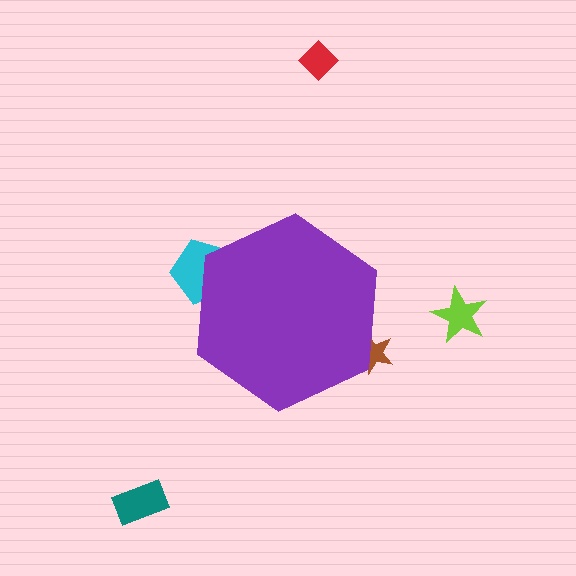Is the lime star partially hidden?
No, the lime star is fully visible.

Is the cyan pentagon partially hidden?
Yes, the cyan pentagon is partially hidden behind the purple hexagon.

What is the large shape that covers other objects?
A purple hexagon.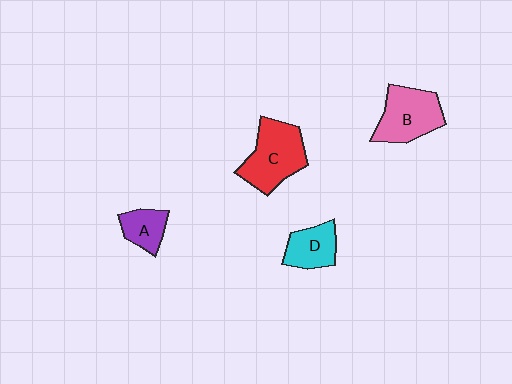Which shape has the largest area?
Shape C (red).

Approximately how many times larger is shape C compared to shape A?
Approximately 2.1 times.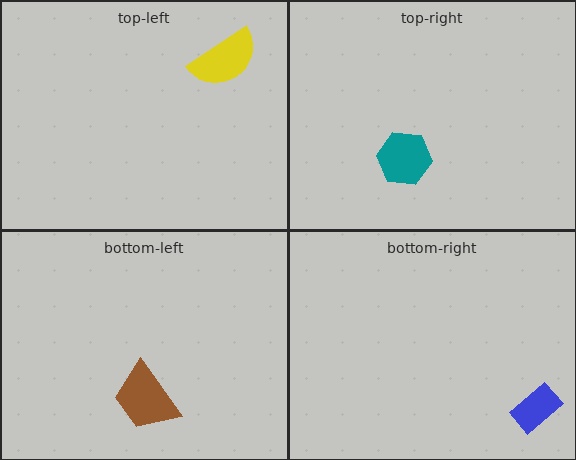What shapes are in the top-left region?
The yellow semicircle.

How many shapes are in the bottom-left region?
1.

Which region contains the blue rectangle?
The bottom-right region.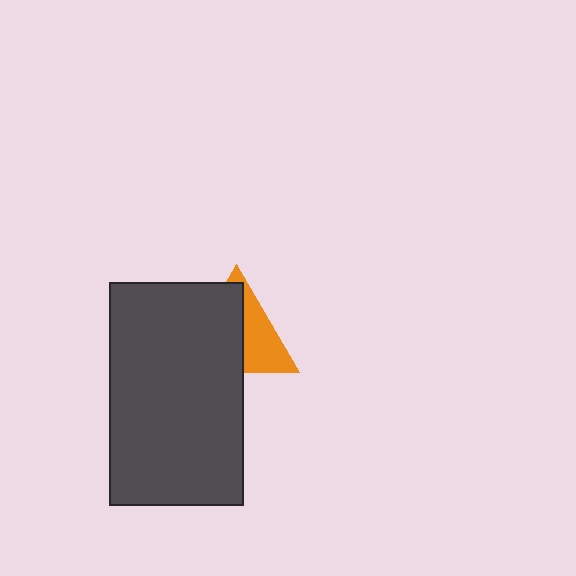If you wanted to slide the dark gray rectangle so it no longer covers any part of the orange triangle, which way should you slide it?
Slide it left — that is the most direct way to separate the two shapes.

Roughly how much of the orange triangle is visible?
A small part of it is visible (roughly 42%).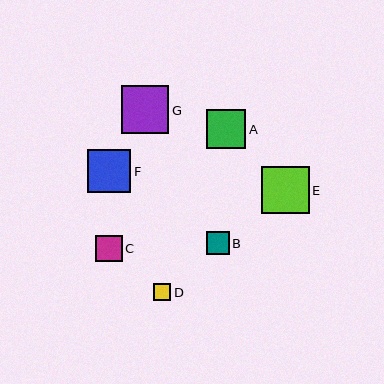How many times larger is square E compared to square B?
Square E is approximately 2.1 times the size of square B.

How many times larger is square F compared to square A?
Square F is approximately 1.1 times the size of square A.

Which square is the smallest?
Square D is the smallest with a size of approximately 17 pixels.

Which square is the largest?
Square E is the largest with a size of approximately 48 pixels.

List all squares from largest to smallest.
From largest to smallest: E, G, F, A, C, B, D.